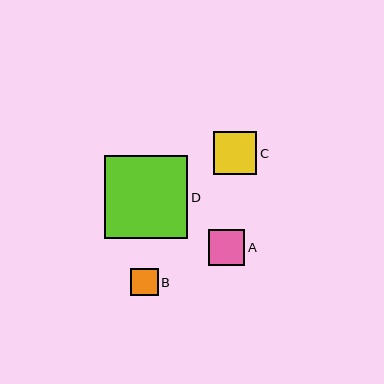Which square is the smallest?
Square B is the smallest with a size of approximately 28 pixels.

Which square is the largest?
Square D is the largest with a size of approximately 83 pixels.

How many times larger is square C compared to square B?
Square C is approximately 1.6 times the size of square B.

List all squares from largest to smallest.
From largest to smallest: D, C, A, B.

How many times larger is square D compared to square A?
Square D is approximately 2.3 times the size of square A.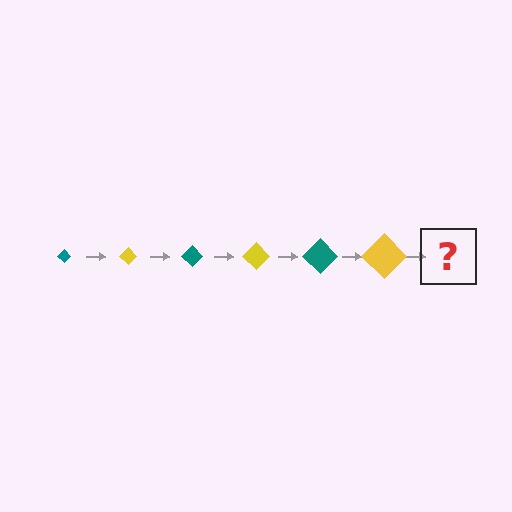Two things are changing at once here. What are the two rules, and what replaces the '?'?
The two rules are that the diamond grows larger each step and the color cycles through teal and yellow. The '?' should be a teal diamond, larger than the previous one.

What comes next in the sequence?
The next element should be a teal diamond, larger than the previous one.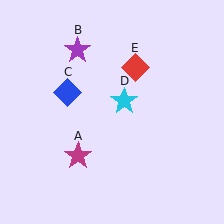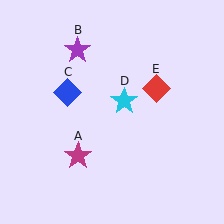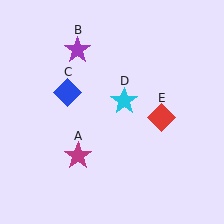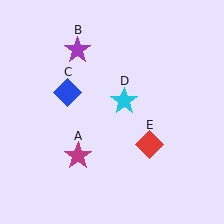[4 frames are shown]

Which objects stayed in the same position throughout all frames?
Magenta star (object A) and purple star (object B) and blue diamond (object C) and cyan star (object D) remained stationary.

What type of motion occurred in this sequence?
The red diamond (object E) rotated clockwise around the center of the scene.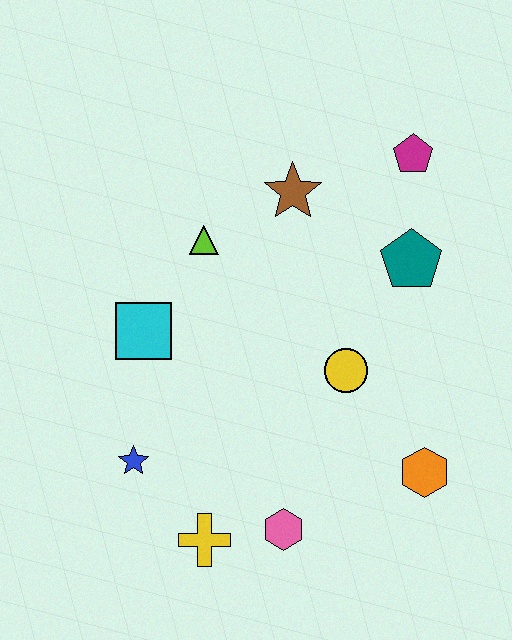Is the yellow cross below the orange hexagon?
Yes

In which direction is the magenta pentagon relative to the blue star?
The magenta pentagon is above the blue star.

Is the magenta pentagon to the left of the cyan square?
No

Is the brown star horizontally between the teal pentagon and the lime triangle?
Yes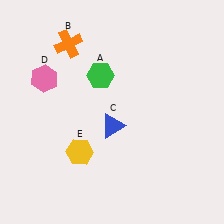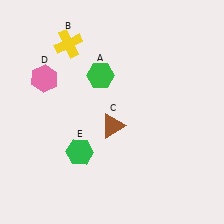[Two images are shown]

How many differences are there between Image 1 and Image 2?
There are 3 differences between the two images.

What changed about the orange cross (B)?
In Image 1, B is orange. In Image 2, it changed to yellow.